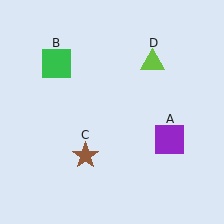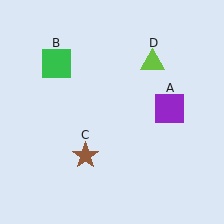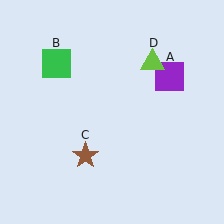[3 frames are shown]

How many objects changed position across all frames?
1 object changed position: purple square (object A).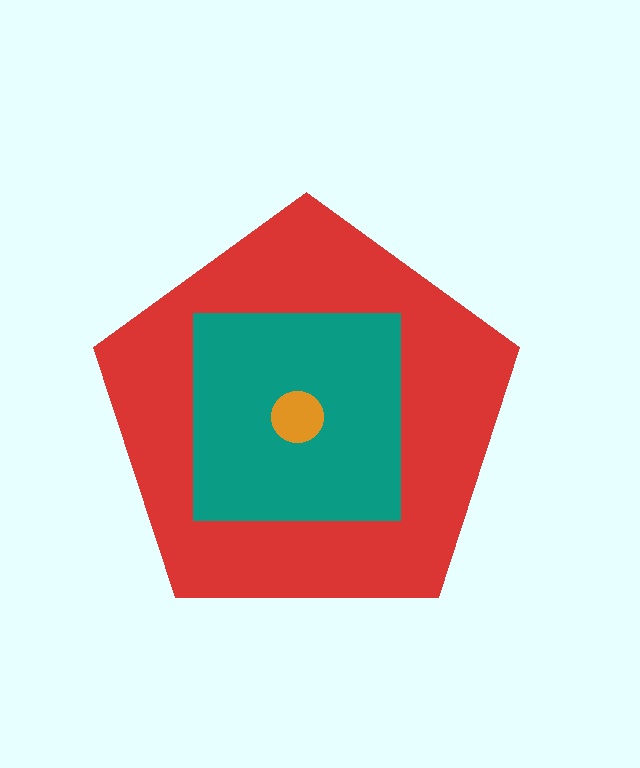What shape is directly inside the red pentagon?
The teal square.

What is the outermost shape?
The red pentagon.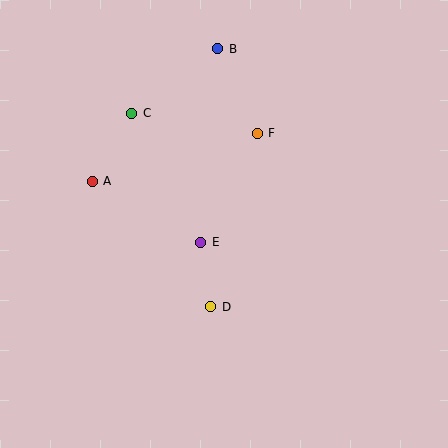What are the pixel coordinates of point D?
Point D is at (211, 307).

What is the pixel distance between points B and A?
The distance between B and A is 182 pixels.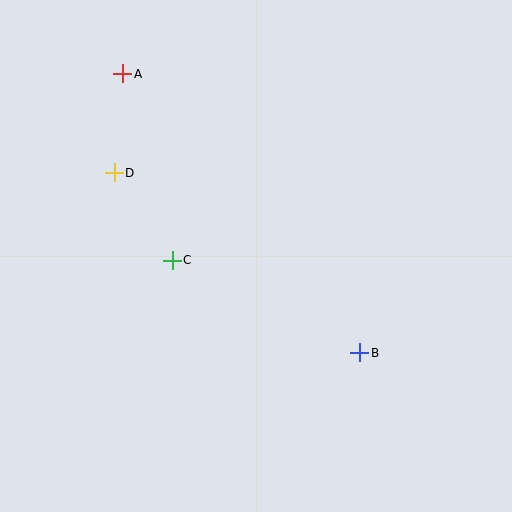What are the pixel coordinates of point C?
Point C is at (172, 260).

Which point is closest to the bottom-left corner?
Point C is closest to the bottom-left corner.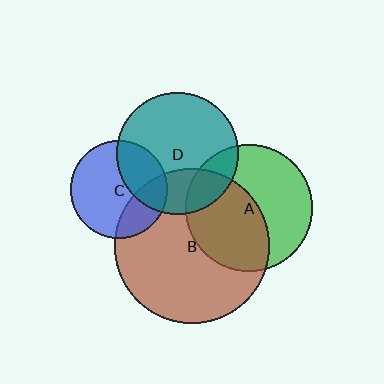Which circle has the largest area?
Circle B (brown).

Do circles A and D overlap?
Yes.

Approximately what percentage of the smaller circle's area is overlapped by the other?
Approximately 15%.